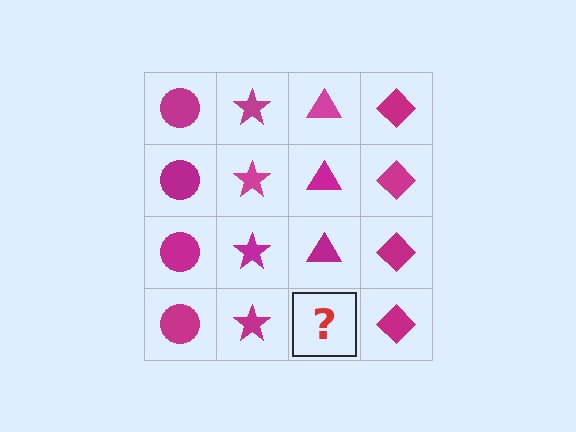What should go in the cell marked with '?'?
The missing cell should contain a magenta triangle.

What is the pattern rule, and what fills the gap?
The rule is that each column has a consistent shape. The gap should be filled with a magenta triangle.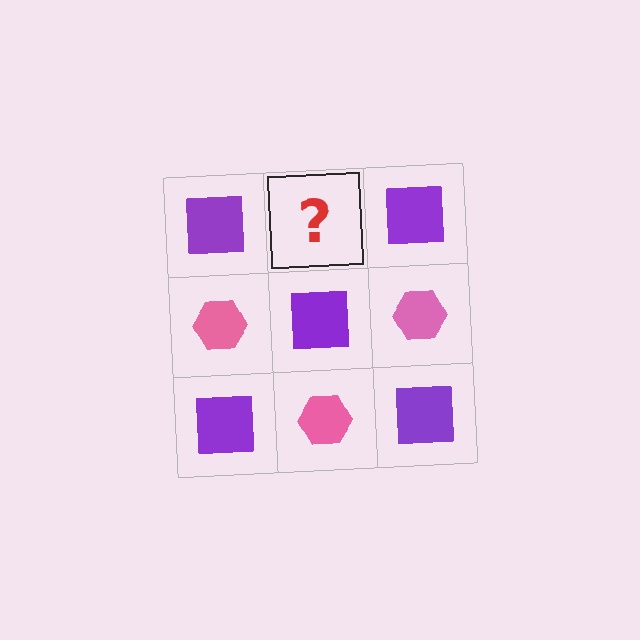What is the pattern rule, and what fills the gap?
The rule is that it alternates purple square and pink hexagon in a checkerboard pattern. The gap should be filled with a pink hexagon.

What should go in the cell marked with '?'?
The missing cell should contain a pink hexagon.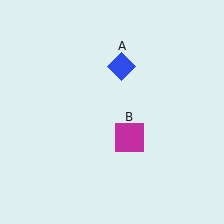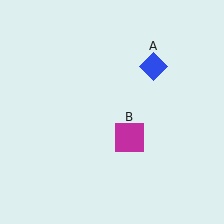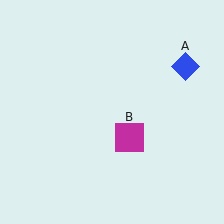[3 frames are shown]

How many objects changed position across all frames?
1 object changed position: blue diamond (object A).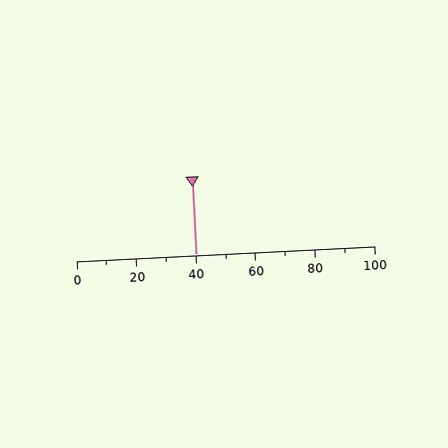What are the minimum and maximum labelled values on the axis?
The axis runs from 0 to 100.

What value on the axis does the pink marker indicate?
The marker indicates approximately 40.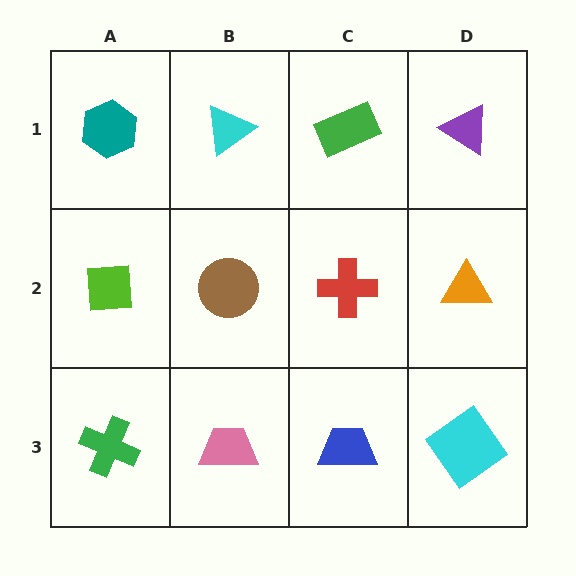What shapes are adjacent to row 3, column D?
An orange triangle (row 2, column D), a blue trapezoid (row 3, column C).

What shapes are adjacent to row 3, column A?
A lime square (row 2, column A), a pink trapezoid (row 3, column B).